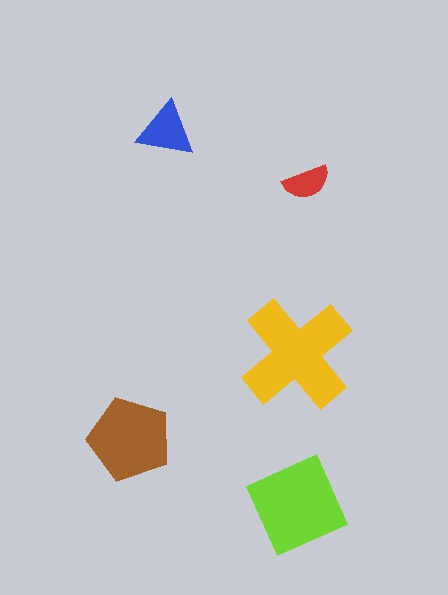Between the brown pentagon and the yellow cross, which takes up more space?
The yellow cross.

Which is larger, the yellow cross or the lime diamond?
The yellow cross.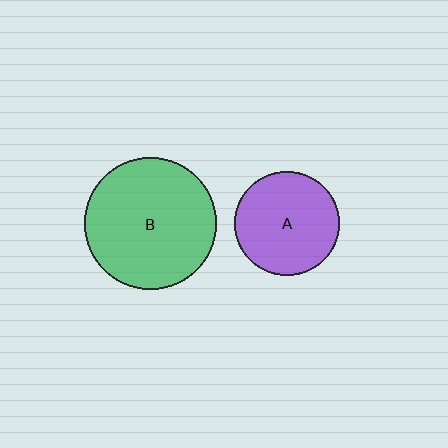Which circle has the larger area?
Circle B (green).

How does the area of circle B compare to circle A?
Approximately 1.6 times.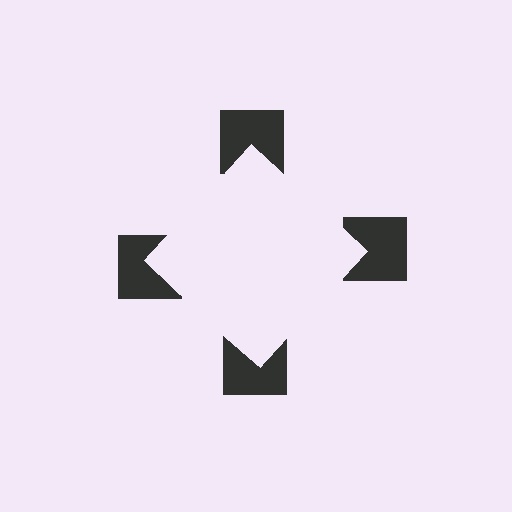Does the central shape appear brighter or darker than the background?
It typically appears slightly brighter than the background, even though no actual brightness change is drawn.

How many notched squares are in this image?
There are 4 — one at each vertex of the illusory square.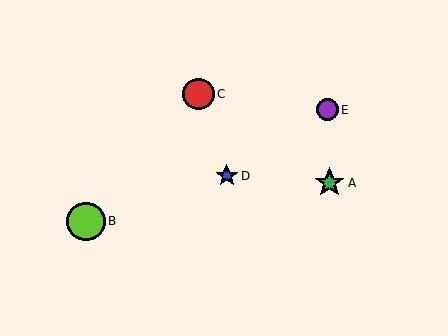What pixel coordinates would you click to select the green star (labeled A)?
Click at (329, 183) to select the green star A.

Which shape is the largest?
The lime circle (labeled B) is the largest.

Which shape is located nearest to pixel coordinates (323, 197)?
The green star (labeled A) at (329, 183) is nearest to that location.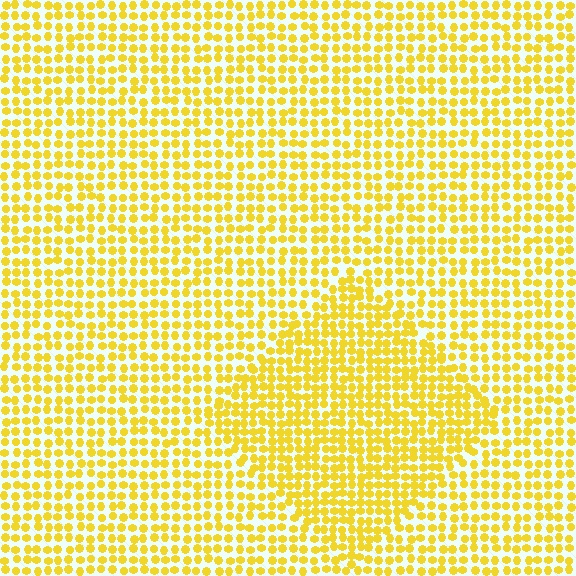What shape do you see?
I see a diamond.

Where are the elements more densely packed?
The elements are more densely packed inside the diamond boundary.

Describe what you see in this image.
The image contains small yellow elements arranged at two different densities. A diamond-shaped region is visible where the elements are more densely packed than the surrounding area.